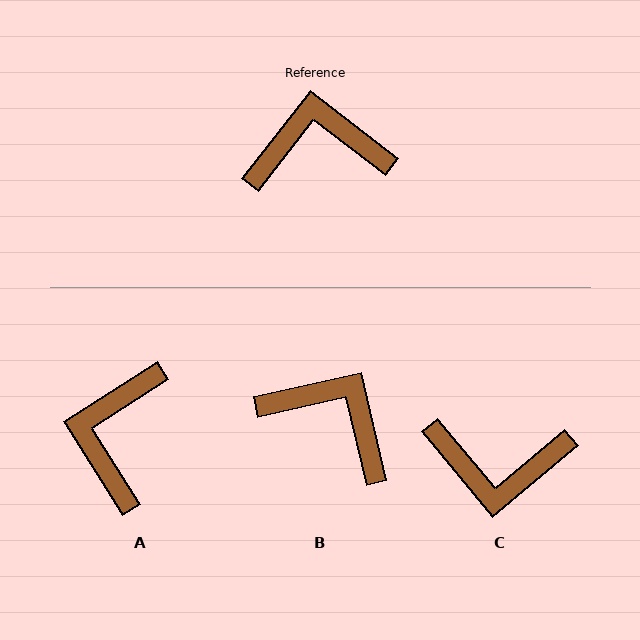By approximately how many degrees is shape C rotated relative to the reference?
Approximately 168 degrees counter-clockwise.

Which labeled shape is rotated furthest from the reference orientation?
C, about 168 degrees away.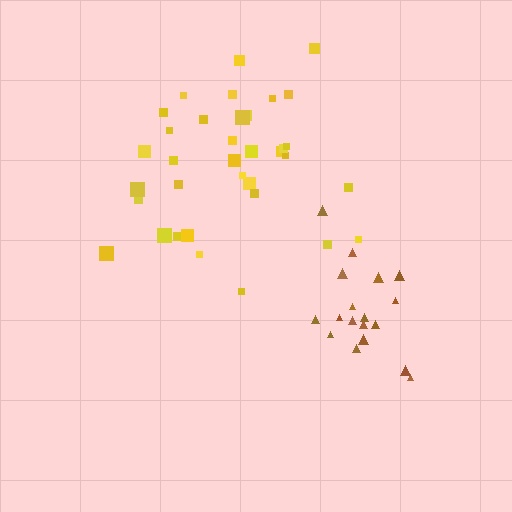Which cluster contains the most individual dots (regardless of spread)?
Yellow (35).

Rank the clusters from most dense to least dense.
brown, yellow.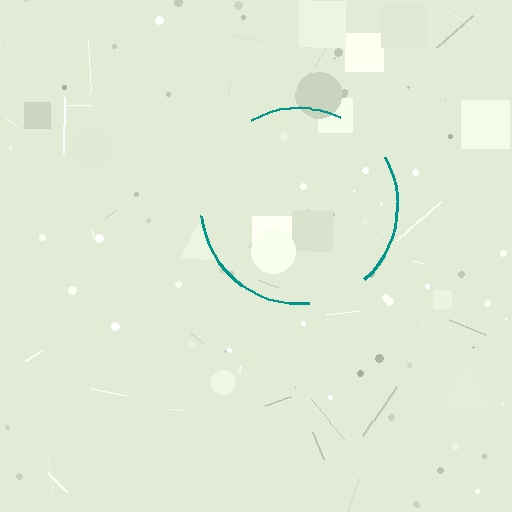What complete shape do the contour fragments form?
The contour fragments form a circle.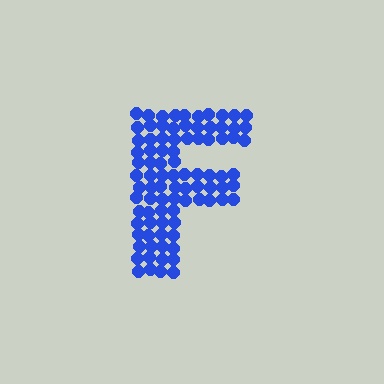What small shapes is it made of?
It is made of small circles.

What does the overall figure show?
The overall figure shows the letter F.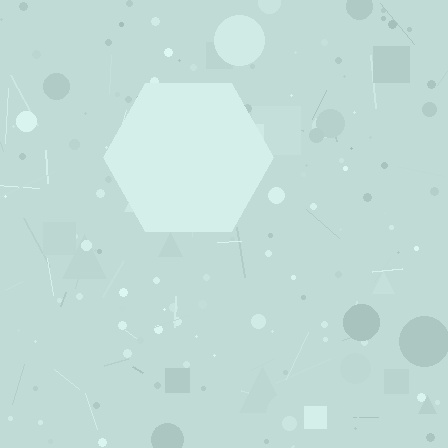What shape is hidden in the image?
A hexagon is hidden in the image.